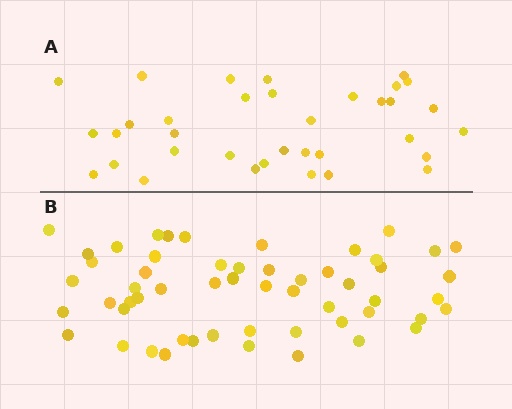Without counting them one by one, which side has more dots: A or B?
Region B (the bottom region) has more dots.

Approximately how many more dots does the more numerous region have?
Region B has approximately 20 more dots than region A.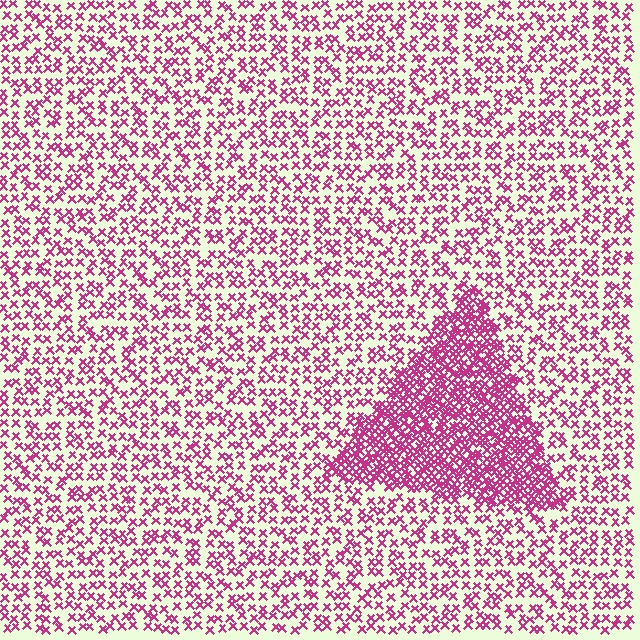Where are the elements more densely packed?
The elements are more densely packed inside the triangle boundary.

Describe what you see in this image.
The image contains small magenta elements arranged at two different densities. A triangle-shaped region is visible where the elements are more densely packed than the surrounding area.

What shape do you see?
I see a triangle.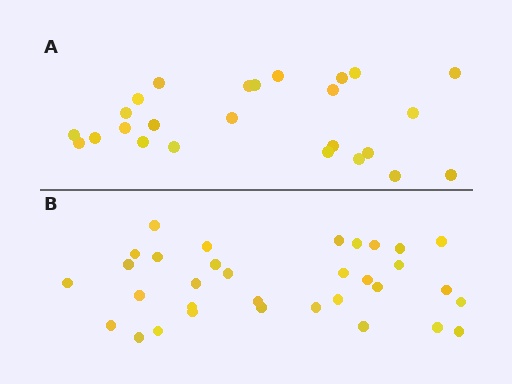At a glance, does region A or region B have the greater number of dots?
Region B (the bottom region) has more dots.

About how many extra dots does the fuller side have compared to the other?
Region B has roughly 8 or so more dots than region A.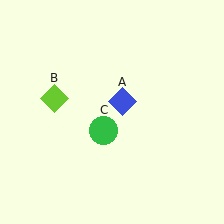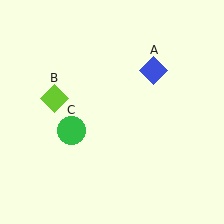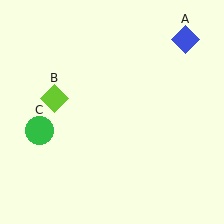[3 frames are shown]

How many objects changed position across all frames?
2 objects changed position: blue diamond (object A), green circle (object C).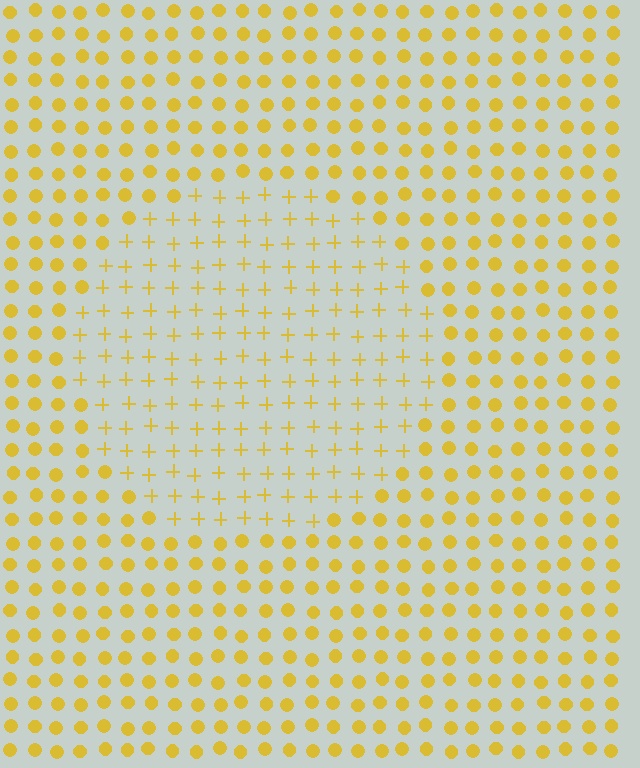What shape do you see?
I see a circle.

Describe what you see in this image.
The image is filled with small yellow elements arranged in a uniform grid. A circle-shaped region contains plus signs, while the surrounding area contains circles. The boundary is defined purely by the change in element shape.